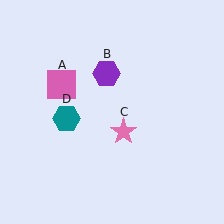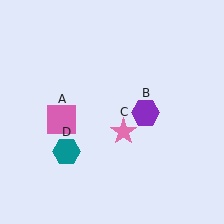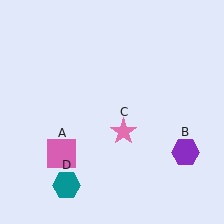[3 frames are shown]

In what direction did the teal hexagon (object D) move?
The teal hexagon (object D) moved down.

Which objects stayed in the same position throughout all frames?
Pink star (object C) remained stationary.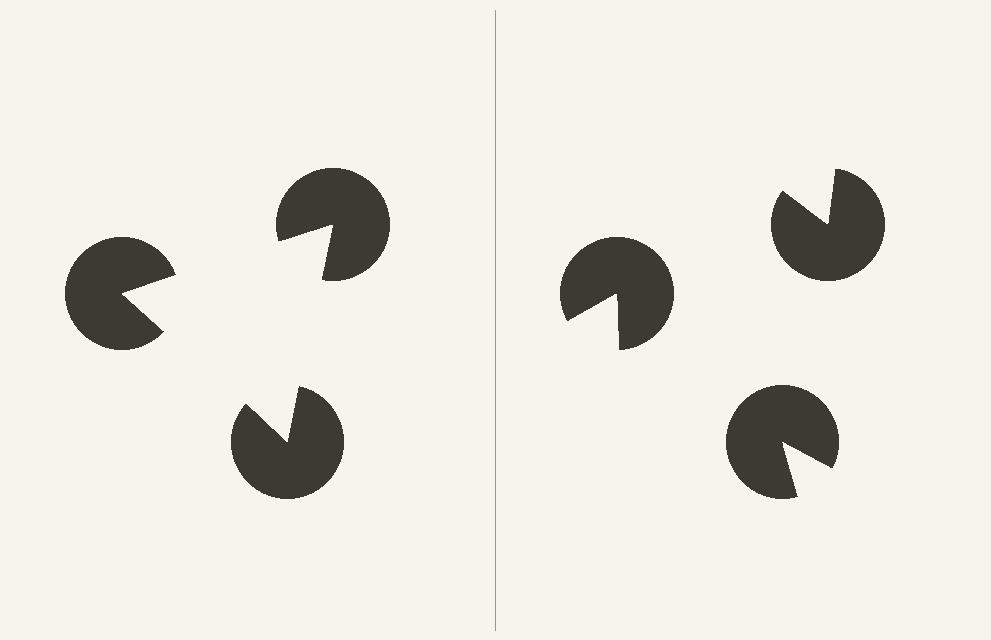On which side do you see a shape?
An illusory triangle appears on the left side. On the right side the wedge cuts are rotated, so no coherent shape forms.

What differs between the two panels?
The pac-man discs are positioned identically on both sides; only the wedge orientations differ. On the left they align to a triangle; on the right they are misaligned.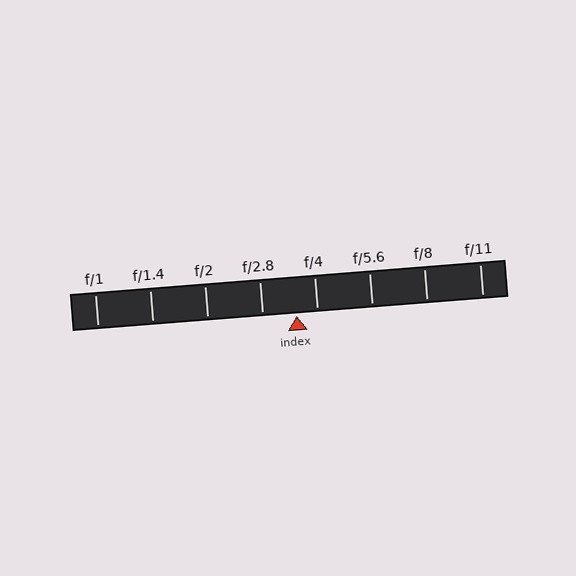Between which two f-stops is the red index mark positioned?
The index mark is between f/2.8 and f/4.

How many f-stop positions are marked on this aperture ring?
There are 8 f-stop positions marked.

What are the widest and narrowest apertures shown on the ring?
The widest aperture shown is f/1 and the narrowest is f/11.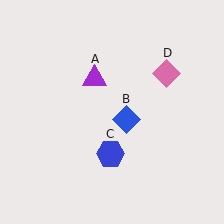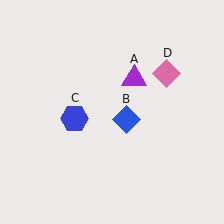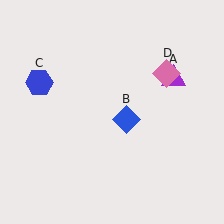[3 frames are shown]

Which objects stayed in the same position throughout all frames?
Blue diamond (object B) and pink diamond (object D) remained stationary.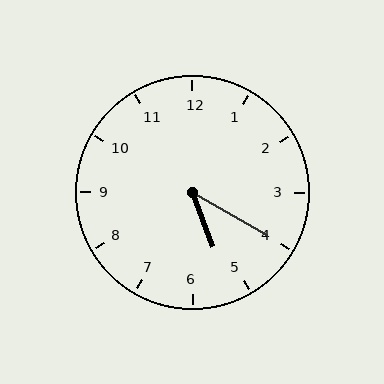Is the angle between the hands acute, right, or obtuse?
It is acute.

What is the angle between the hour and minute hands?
Approximately 40 degrees.